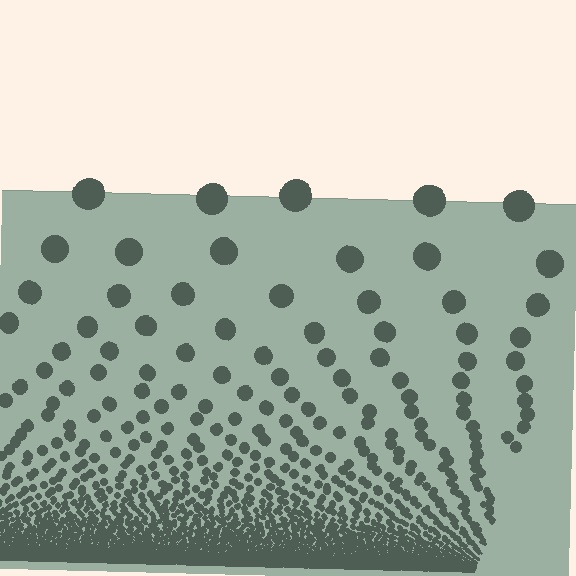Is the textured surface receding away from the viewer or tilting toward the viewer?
The surface appears to tilt toward the viewer. Texture elements get larger and sparser toward the top.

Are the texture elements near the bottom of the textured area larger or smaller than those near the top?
Smaller. The gradient is inverted — elements near the bottom are smaller and denser.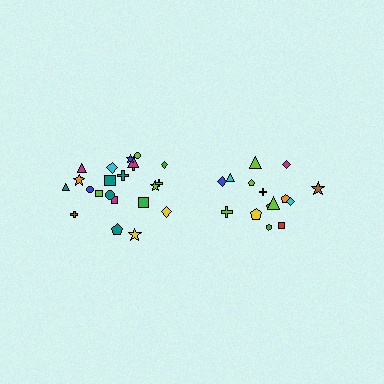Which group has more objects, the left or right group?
The left group.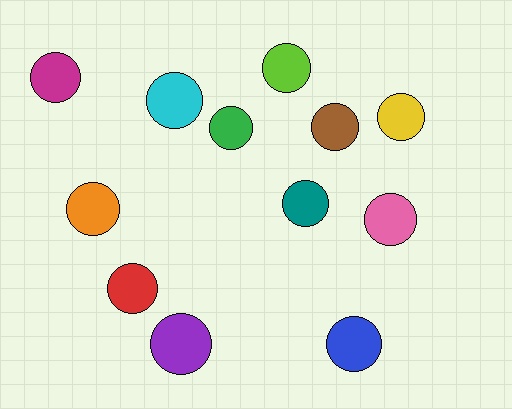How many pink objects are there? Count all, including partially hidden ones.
There is 1 pink object.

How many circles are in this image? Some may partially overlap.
There are 12 circles.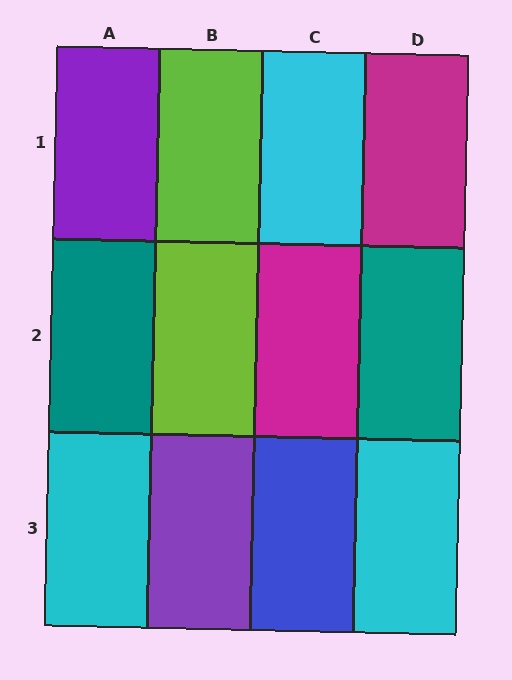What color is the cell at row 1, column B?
Lime.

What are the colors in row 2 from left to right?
Teal, lime, magenta, teal.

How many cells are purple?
2 cells are purple.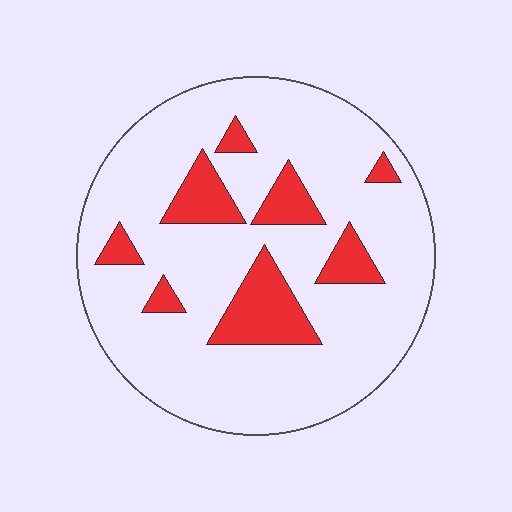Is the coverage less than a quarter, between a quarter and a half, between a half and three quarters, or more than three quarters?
Less than a quarter.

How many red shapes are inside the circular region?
8.